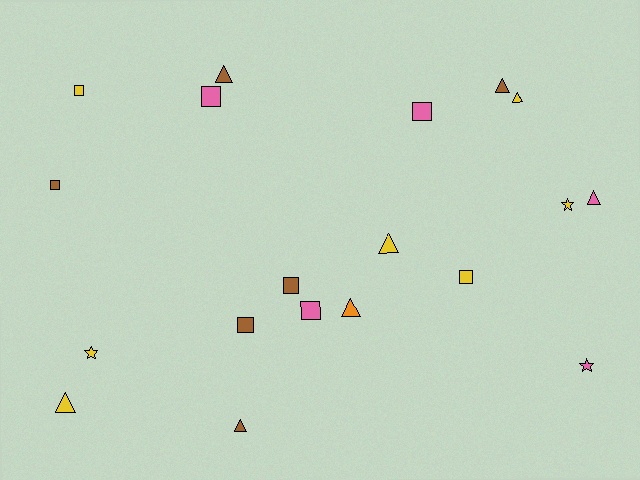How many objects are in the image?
There are 19 objects.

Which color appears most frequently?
Yellow, with 7 objects.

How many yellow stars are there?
There are 2 yellow stars.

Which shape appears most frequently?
Square, with 8 objects.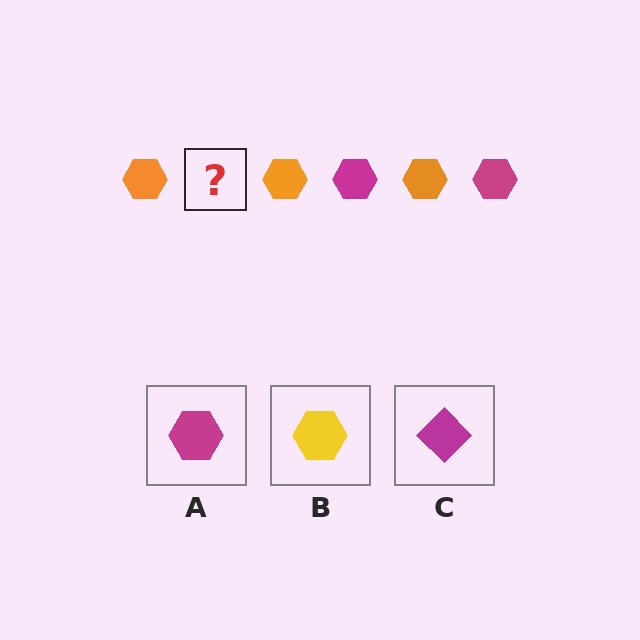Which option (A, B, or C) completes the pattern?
A.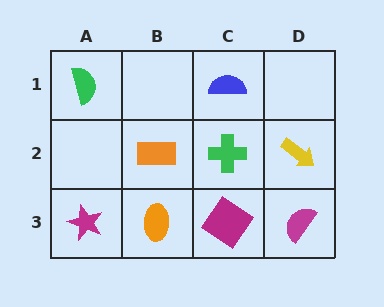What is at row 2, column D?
A yellow arrow.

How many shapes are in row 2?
3 shapes.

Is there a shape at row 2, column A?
No, that cell is empty.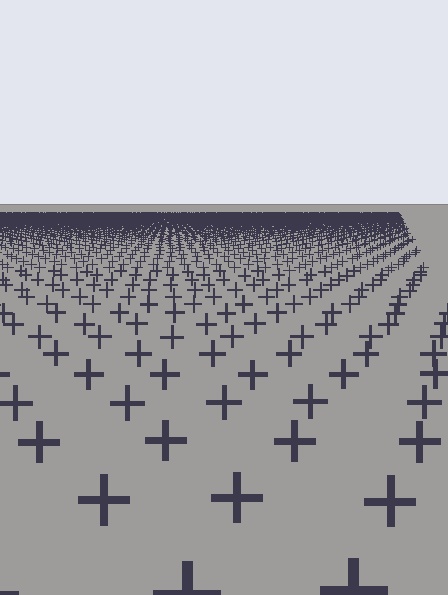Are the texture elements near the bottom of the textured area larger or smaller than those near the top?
Larger. Near the bottom, elements are closer to the viewer and appear at a bigger on-screen size.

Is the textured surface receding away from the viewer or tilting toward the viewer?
The surface is receding away from the viewer. Texture elements get smaller and denser toward the top.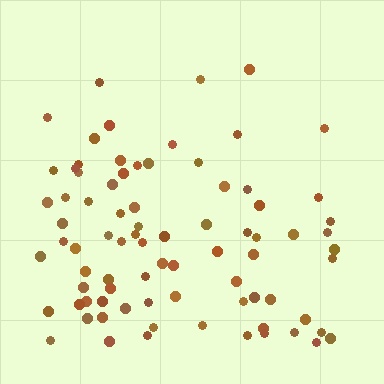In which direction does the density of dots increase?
From top to bottom, with the bottom side densest.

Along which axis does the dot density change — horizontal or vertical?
Vertical.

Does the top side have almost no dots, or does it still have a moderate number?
Still a moderate number, just noticeably fewer than the bottom.